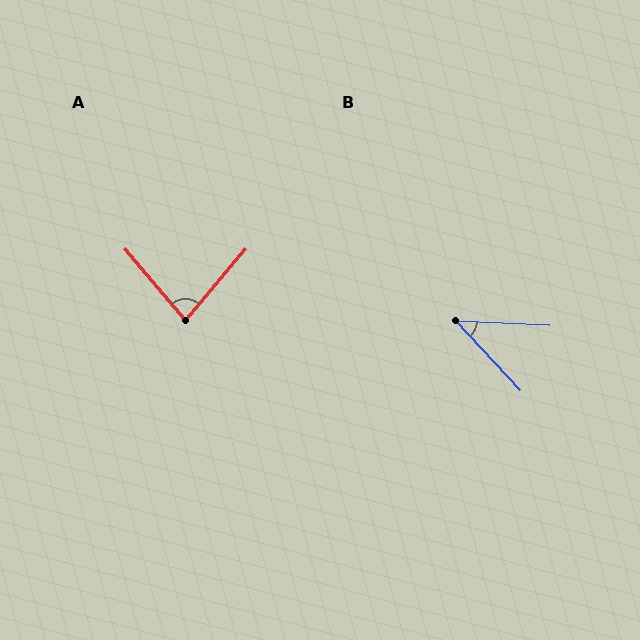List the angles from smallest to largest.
B (44°), A (81°).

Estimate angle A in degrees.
Approximately 81 degrees.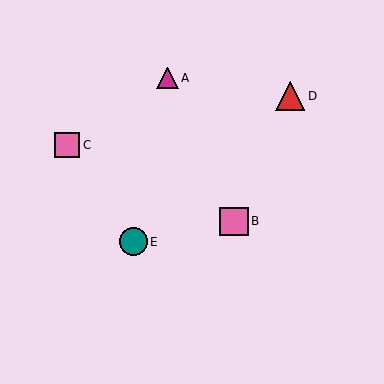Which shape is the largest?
The red triangle (labeled D) is the largest.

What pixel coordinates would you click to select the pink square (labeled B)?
Click at (234, 221) to select the pink square B.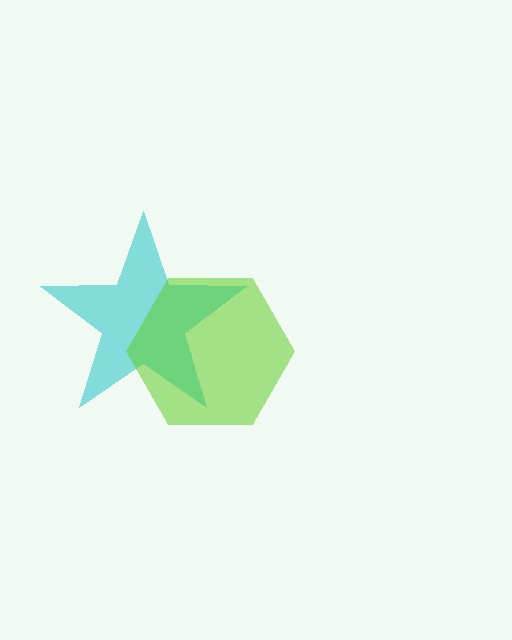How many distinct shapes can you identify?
There are 2 distinct shapes: a cyan star, a lime hexagon.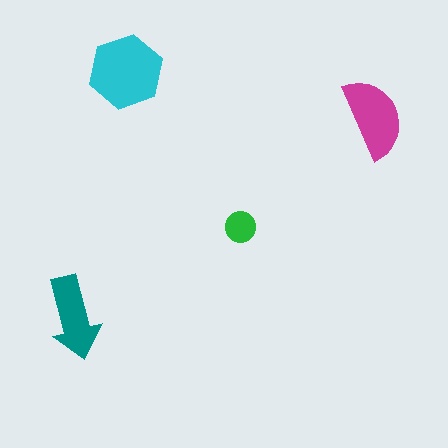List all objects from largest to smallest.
The cyan hexagon, the magenta semicircle, the teal arrow, the green circle.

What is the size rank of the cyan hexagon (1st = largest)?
1st.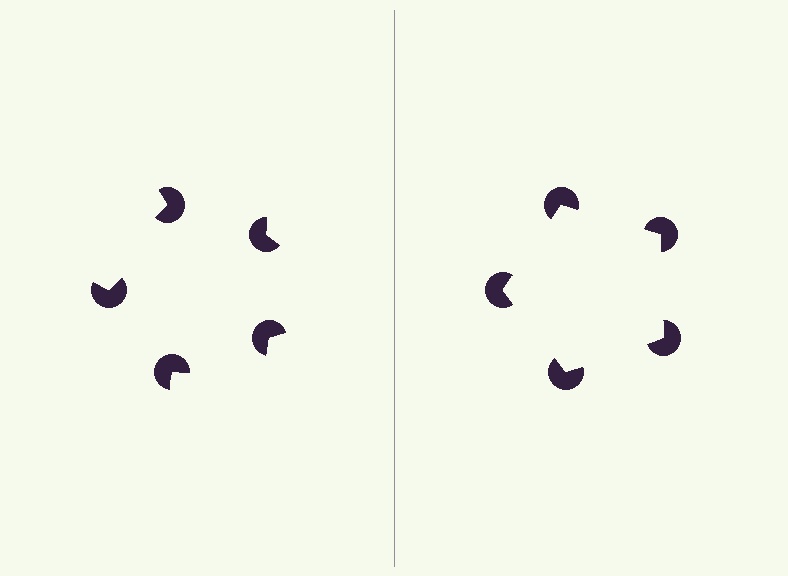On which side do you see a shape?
An illusory pentagon appears on the right side. On the left side the wedge cuts are rotated, so no coherent shape forms.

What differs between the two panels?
The pac-man discs are positioned identically on both sides; only the wedge orientations differ. On the right they align to a pentagon; on the left they are misaligned.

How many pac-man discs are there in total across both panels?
10 — 5 on each side.